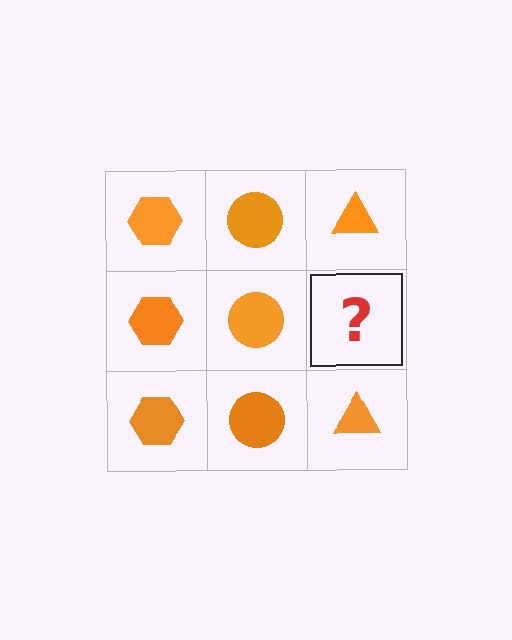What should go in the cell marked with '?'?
The missing cell should contain an orange triangle.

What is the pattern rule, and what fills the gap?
The rule is that each column has a consistent shape. The gap should be filled with an orange triangle.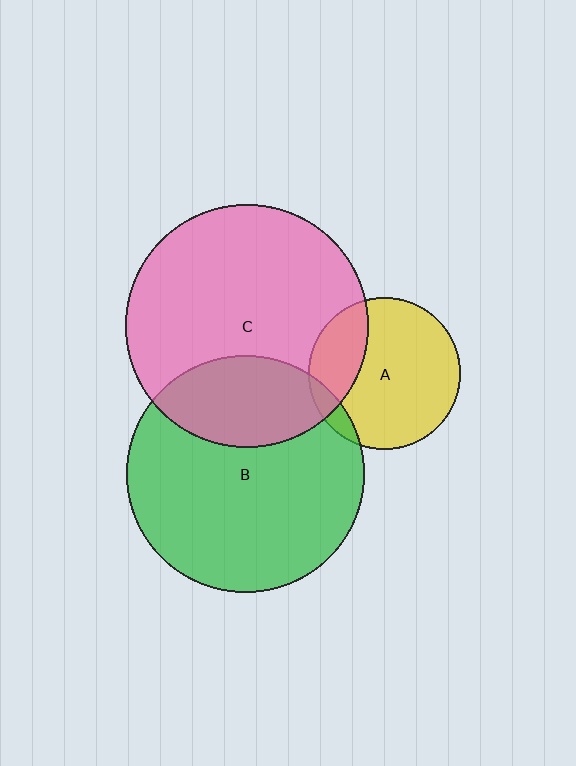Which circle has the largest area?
Circle C (pink).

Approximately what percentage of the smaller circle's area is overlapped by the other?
Approximately 10%.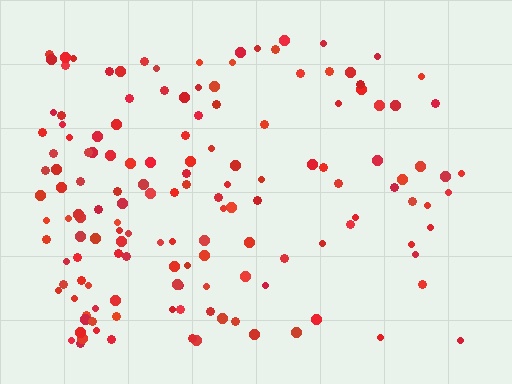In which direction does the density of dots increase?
From right to left, with the left side densest.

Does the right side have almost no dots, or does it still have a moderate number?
Still a moderate number, just noticeably fewer than the left.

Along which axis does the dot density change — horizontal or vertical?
Horizontal.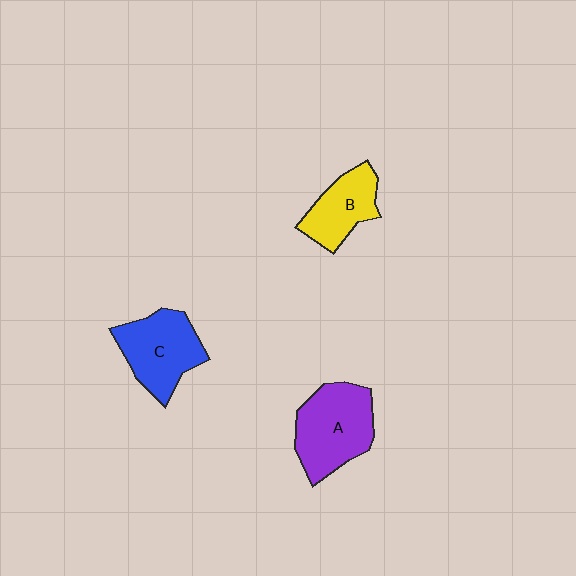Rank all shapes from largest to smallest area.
From largest to smallest: A (purple), C (blue), B (yellow).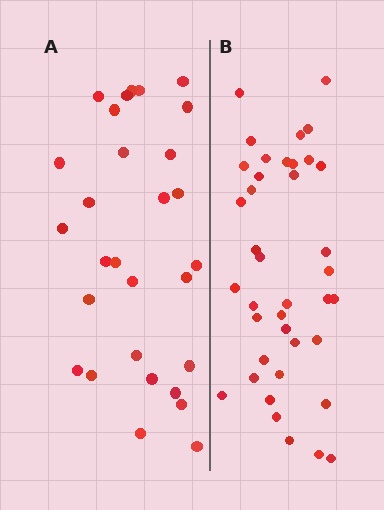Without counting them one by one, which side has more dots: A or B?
Region B (the right region) has more dots.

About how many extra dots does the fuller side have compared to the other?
Region B has roughly 10 or so more dots than region A.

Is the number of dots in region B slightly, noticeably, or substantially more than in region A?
Region B has noticeably more, but not dramatically so. The ratio is roughly 1.3 to 1.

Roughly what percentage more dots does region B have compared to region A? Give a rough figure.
About 35% more.